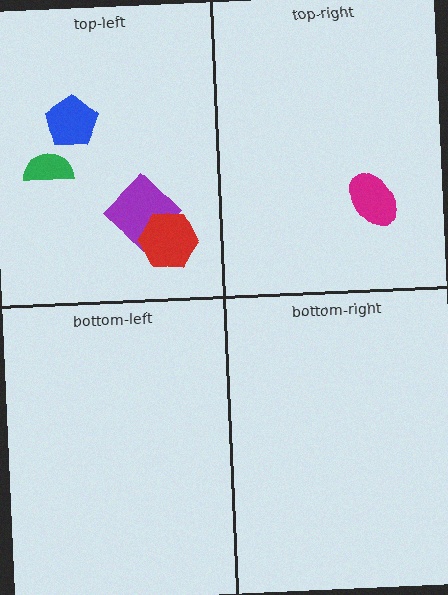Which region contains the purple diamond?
The top-left region.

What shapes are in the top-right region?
The magenta ellipse.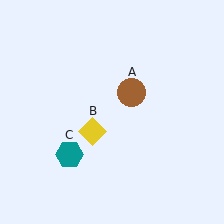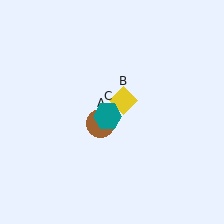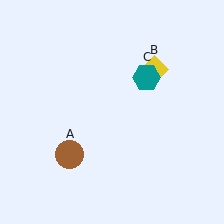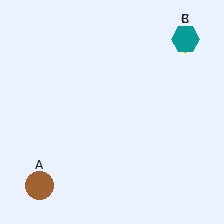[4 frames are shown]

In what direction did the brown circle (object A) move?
The brown circle (object A) moved down and to the left.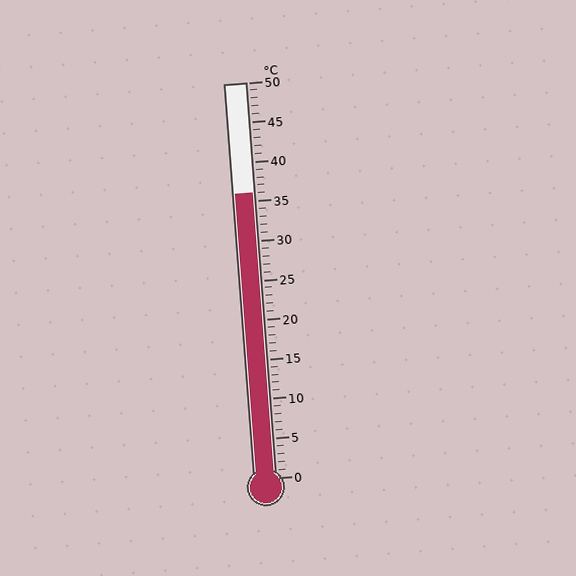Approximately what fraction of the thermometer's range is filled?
The thermometer is filled to approximately 70% of its range.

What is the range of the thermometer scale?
The thermometer scale ranges from 0°C to 50°C.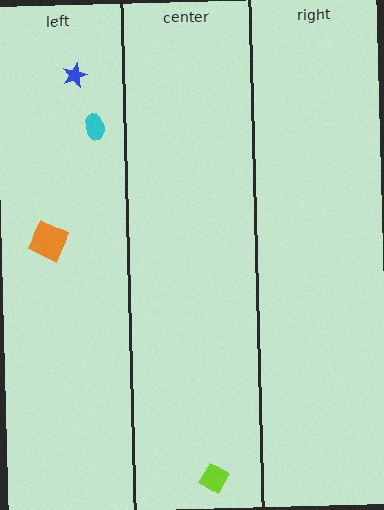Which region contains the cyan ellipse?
The left region.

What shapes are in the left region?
The blue star, the orange square, the cyan ellipse.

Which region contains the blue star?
The left region.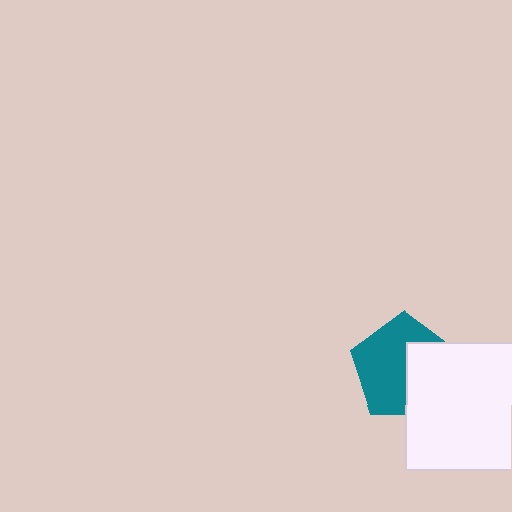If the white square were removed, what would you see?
You would see the complete teal pentagon.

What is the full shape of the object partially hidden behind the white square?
The partially hidden object is a teal pentagon.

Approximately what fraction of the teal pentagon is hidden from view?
Roughly 41% of the teal pentagon is hidden behind the white square.